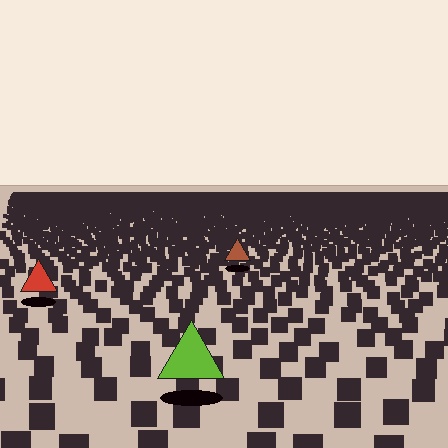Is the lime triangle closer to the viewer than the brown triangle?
Yes. The lime triangle is closer — you can tell from the texture gradient: the ground texture is coarser near it.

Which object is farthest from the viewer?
The brown triangle is farthest from the viewer. It appears smaller and the ground texture around it is denser.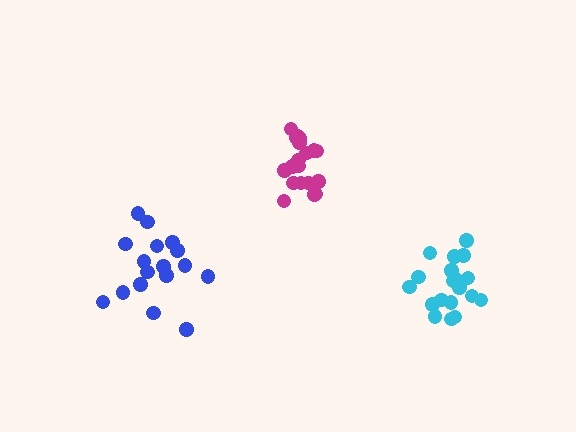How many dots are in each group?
Group 1: 17 dots, Group 2: 19 dots, Group 3: 19 dots (55 total).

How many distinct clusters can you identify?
There are 3 distinct clusters.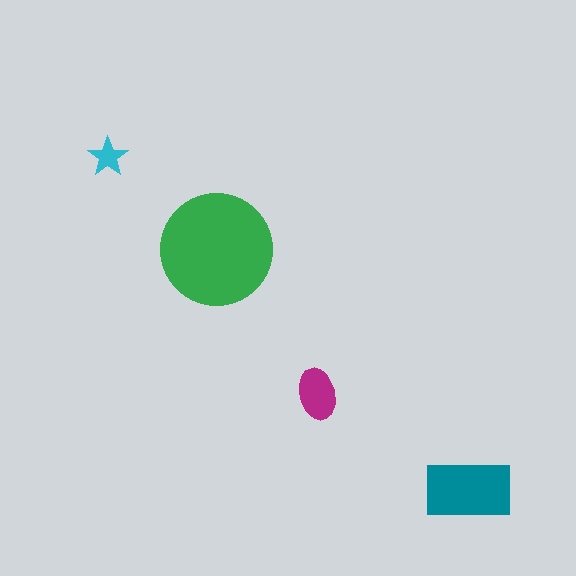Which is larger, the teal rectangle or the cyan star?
The teal rectangle.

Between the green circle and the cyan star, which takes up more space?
The green circle.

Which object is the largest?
The green circle.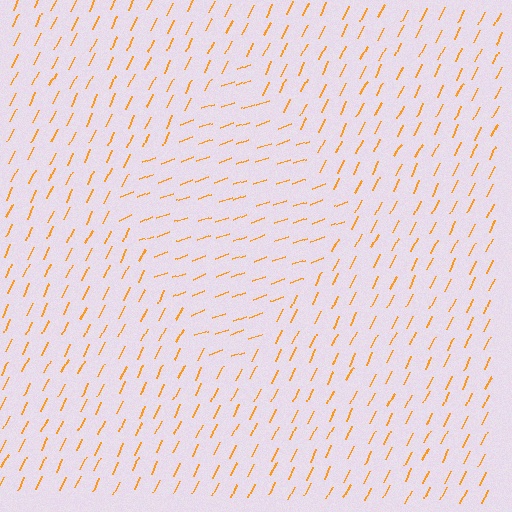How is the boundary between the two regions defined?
The boundary is defined purely by a change in line orientation (approximately 45 degrees difference). All lines are the same color and thickness.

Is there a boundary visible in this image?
Yes, there is a texture boundary formed by a change in line orientation.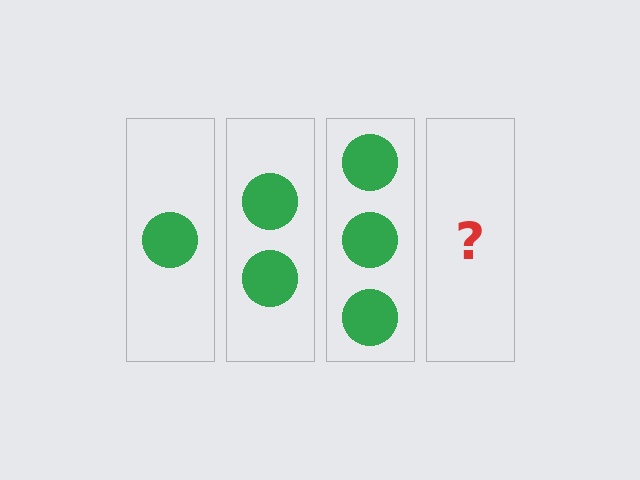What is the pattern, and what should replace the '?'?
The pattern is that each step adds one more circle. The '?' should be 4 circles.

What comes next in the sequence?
The next element should be 4 circles.